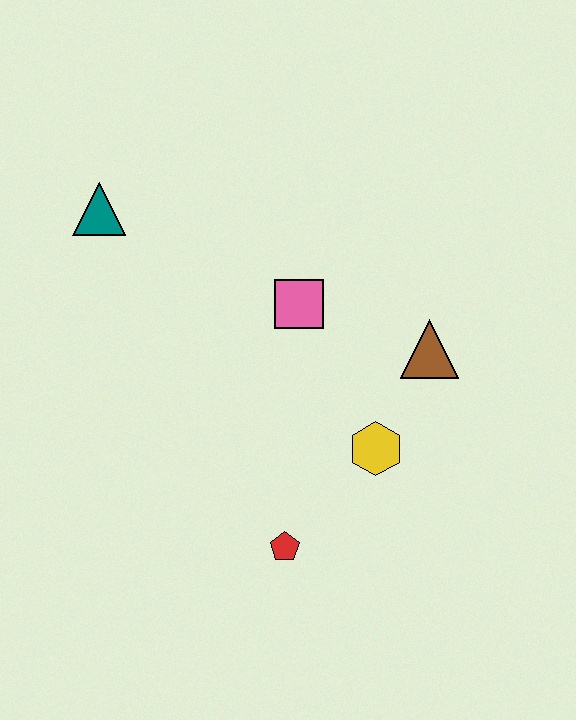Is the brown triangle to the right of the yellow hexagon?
Yes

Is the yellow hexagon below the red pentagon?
No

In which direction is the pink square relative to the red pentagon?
The pink square is above the red pentagon.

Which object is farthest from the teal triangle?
The red pentagon is farthest from the teal triangle.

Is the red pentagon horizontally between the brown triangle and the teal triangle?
Yes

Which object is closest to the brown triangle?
The yellow hexagon is closest to the brown triangle.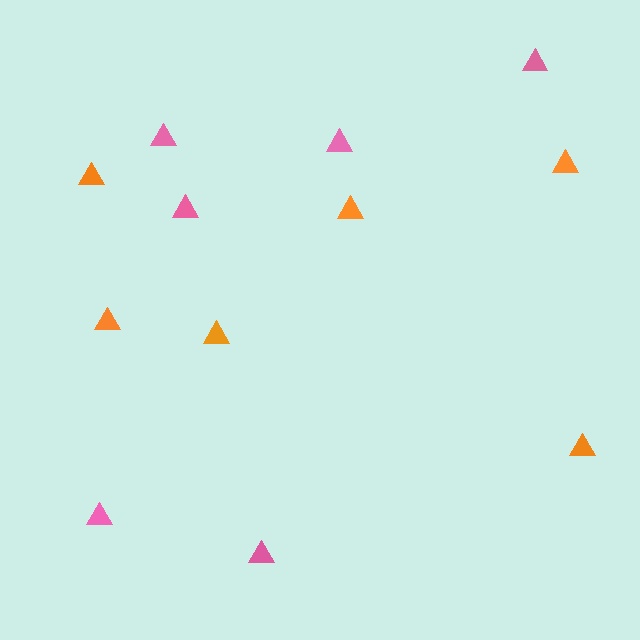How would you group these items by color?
There are 2 groups: one group of orange triangles (6) and one group of pink triangles (6).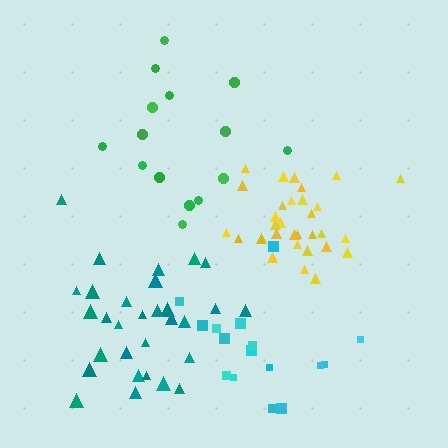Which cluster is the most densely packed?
Yellow.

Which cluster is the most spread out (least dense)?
Green.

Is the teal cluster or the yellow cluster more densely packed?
Yellow.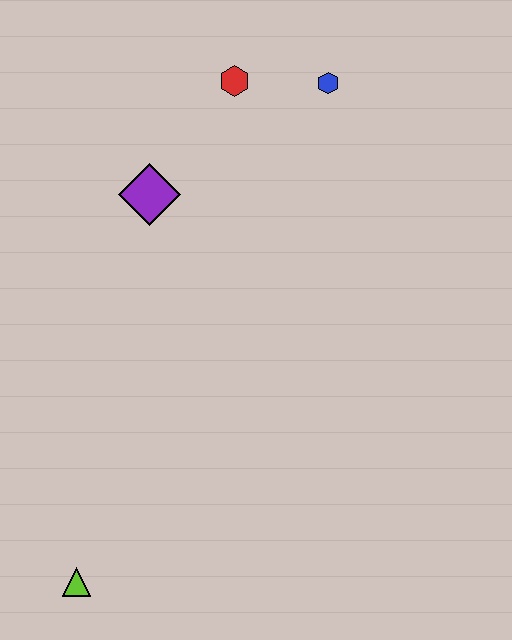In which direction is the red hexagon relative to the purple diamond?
The red hexagon is above the purple diamond.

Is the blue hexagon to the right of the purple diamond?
Yes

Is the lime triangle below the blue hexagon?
Yes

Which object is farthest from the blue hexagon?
The lime triangle is farthest from the blue hexagon.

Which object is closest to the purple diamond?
The red hexagon is closest to the purple diamond.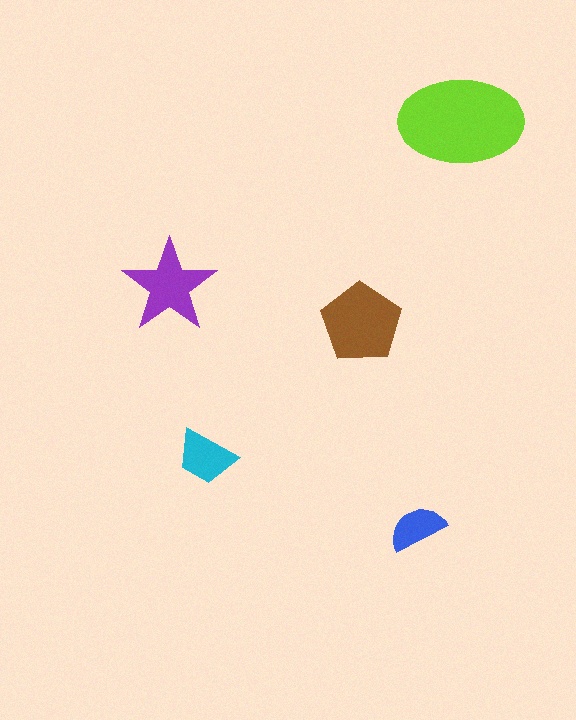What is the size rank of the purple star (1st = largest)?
3rd.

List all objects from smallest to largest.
The blue semicircle, the cyan trapezoid, the purple star, the brown pentagon, the lime ellipse.